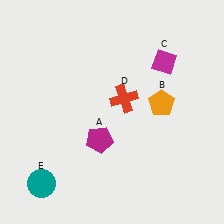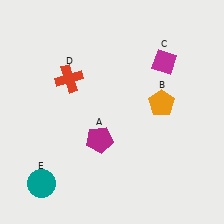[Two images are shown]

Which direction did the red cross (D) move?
The red cross (D) moved left.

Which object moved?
The red cross (D) moved left.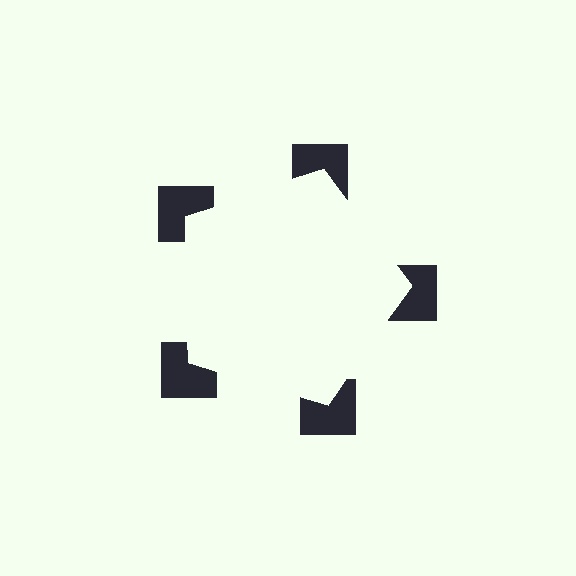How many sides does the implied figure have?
5 sides.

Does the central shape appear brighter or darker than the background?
It typically appears slightly brighter than the background, even though no actual brightness change is drawn.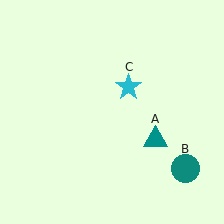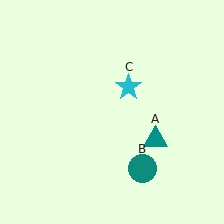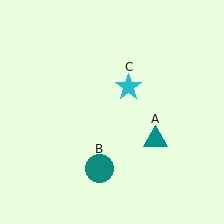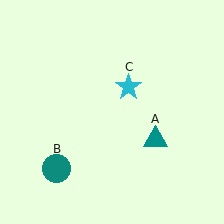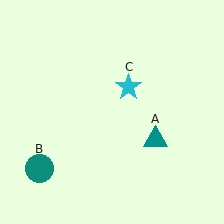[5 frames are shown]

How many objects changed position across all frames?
1 object changed position: teal circle (object B).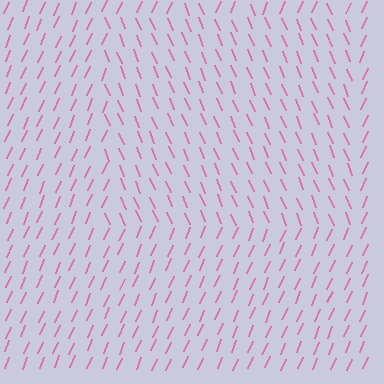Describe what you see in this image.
The image is filled with small pink line segments. A rectangle region in the image has lines oriented differently from the surrounding lines, creating a visible texture boundary.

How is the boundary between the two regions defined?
The boundary is defined purely by a change in line orientation (approximately 45 degrees difference). All lines are the same color and thickness.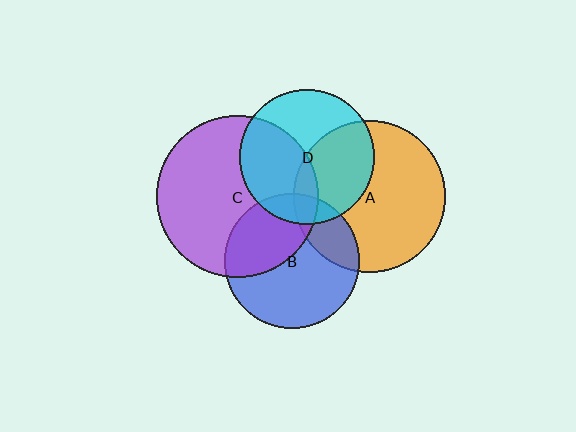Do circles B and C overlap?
Yes.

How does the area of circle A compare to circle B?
Approximately 1.3 times.